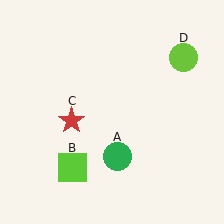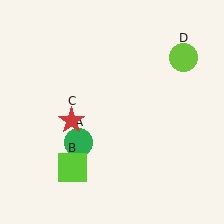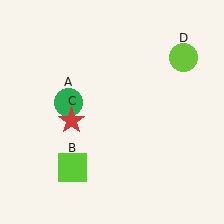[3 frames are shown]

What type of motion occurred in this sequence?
The green circle (object A) rotated clockwise around the center of the scene.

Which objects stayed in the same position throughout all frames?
Lime square (object B) and red star (object C) and lime circle (object D) remained stationary.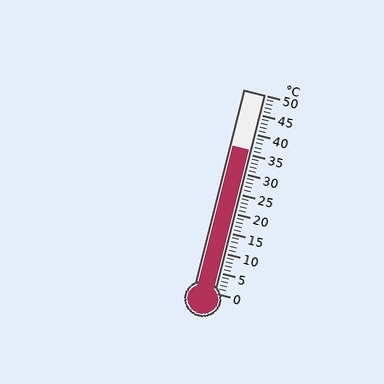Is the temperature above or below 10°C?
The temperature is above 10°C.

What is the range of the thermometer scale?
The thermometer scale ranges from 0°C to 50°C.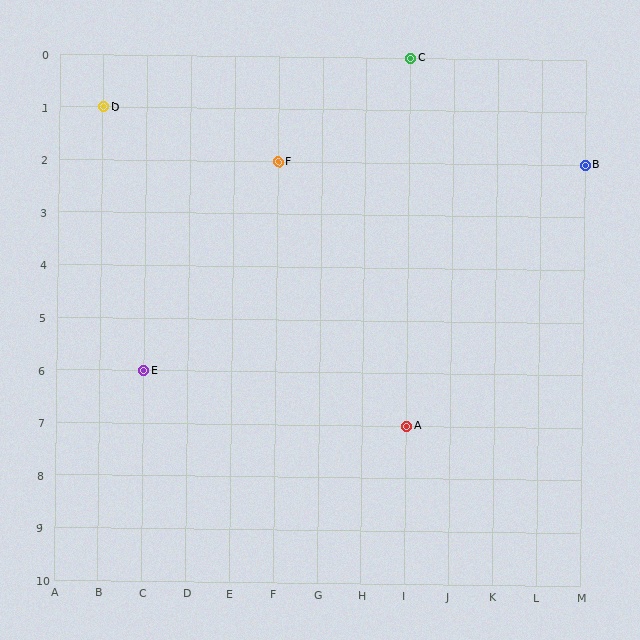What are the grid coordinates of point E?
Point E is at grid coordinates (C, 6).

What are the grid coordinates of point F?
Point F is at grid coordinates (F, 2).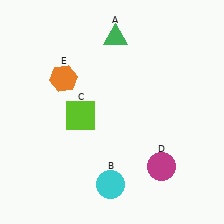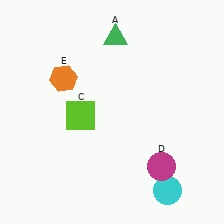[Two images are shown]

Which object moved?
The cyan circle (B) moved right.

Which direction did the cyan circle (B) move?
The cyan circle (B) moved right.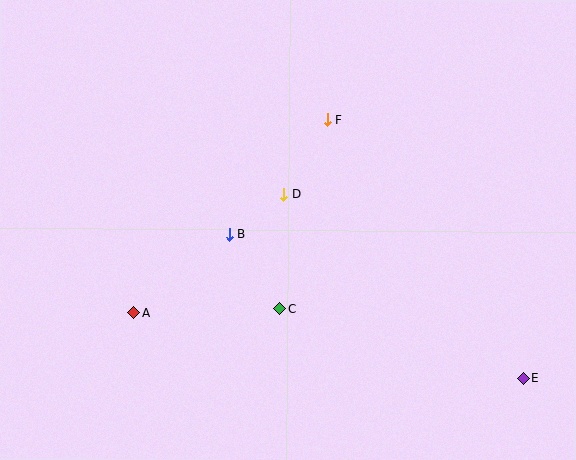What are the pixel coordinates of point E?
Point E is at (523, 378).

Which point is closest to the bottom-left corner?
Point A is closest to the bottom-left corner.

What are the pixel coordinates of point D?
Point D is at (284, 194).